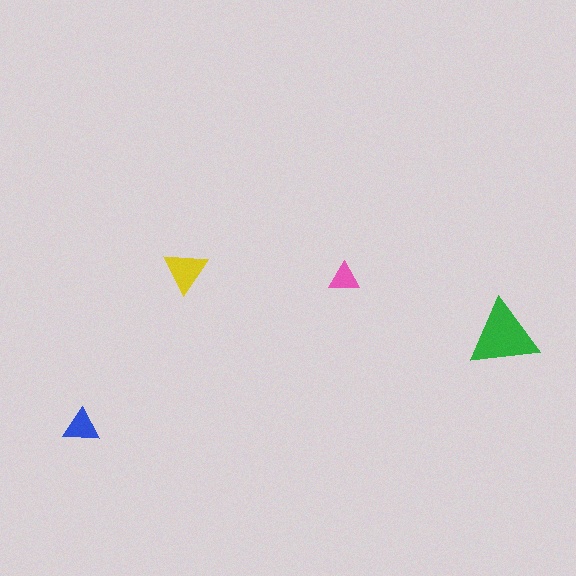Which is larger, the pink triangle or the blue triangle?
The blue one.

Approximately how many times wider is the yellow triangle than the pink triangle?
About 1.5 times wider.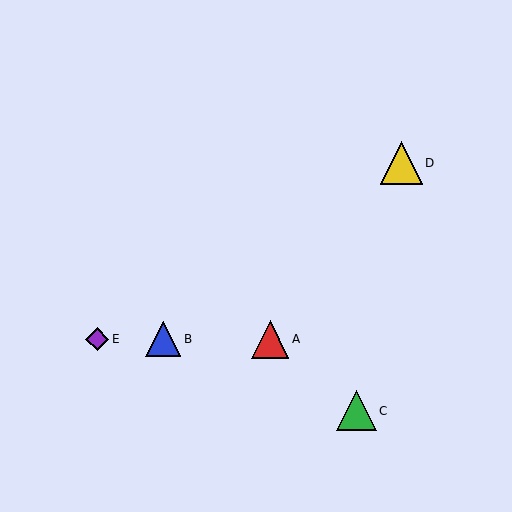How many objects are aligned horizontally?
3 objects (A, B, E) are aligned horizontally.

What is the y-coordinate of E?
Object E is at y≈339.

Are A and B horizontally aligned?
Yes, both are at y≈339.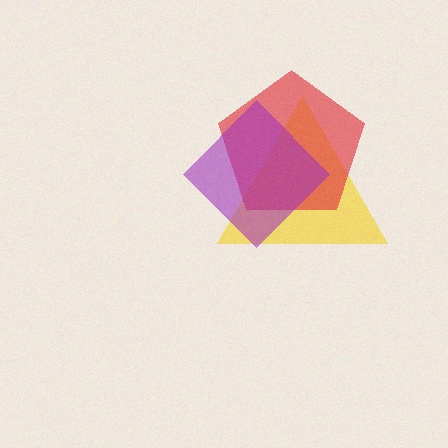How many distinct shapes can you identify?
There are 3 distinct shapes: a yellow triangle, a red pentagon, a purple diamond.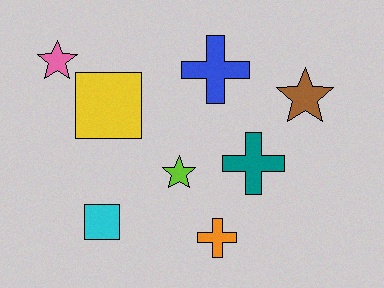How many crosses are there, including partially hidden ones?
There are 3 crosses.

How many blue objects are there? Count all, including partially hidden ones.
There is 1 blue object.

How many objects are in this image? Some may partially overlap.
There are 8 objects.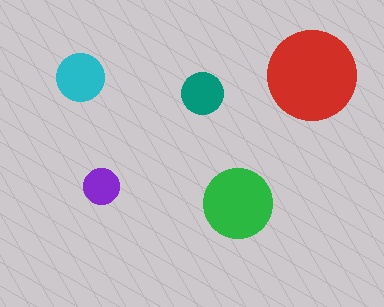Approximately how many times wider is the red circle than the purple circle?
About 2.5 times wider.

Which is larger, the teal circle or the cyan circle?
The cyan one.